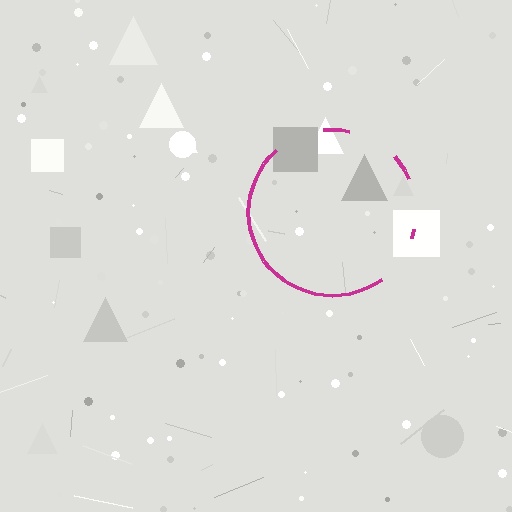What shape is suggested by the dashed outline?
The dashed outline suggests a circle.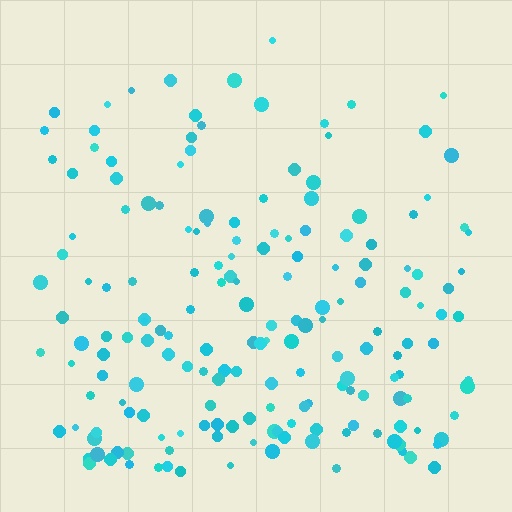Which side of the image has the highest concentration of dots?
The bottom.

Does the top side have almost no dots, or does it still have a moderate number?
Still a moderate number, just noticeably fewer than the bottom.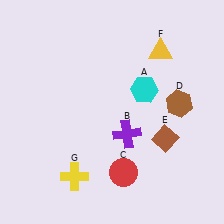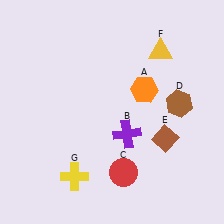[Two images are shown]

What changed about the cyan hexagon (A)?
In Image 1, A is cyan. In Image 2, it changed to orange.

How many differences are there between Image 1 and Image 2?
There is 1 difference between the two images.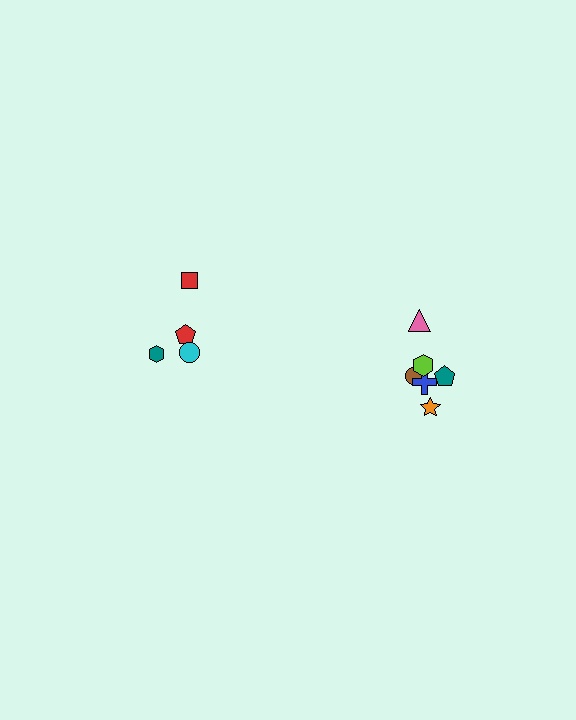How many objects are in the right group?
There are 6 objects.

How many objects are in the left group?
There are 4 objects.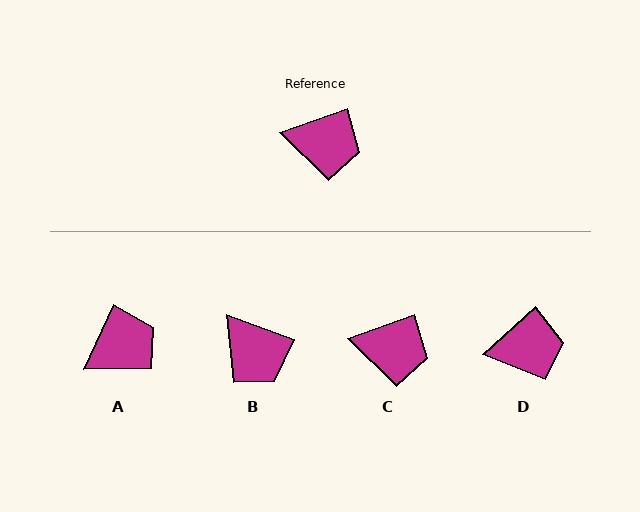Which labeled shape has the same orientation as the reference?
C.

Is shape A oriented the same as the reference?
No, it is off by about 45 degrees.